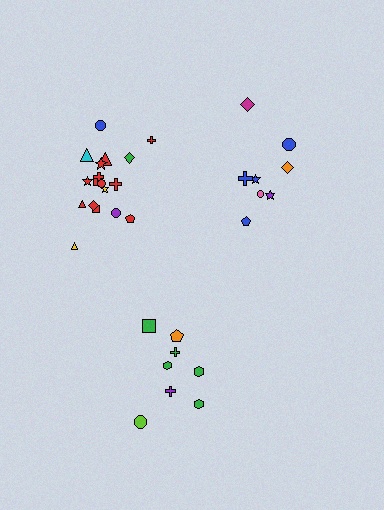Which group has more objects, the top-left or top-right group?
The top-left group.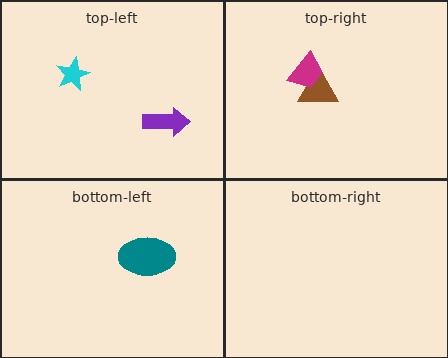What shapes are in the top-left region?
The cyan star, the purple arrow.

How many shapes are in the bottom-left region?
1.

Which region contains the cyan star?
The top-left region.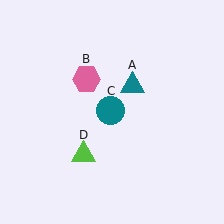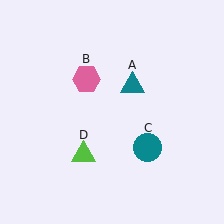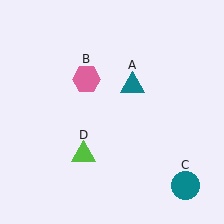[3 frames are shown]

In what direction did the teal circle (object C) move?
The teal circle (object C) moved down and to the right.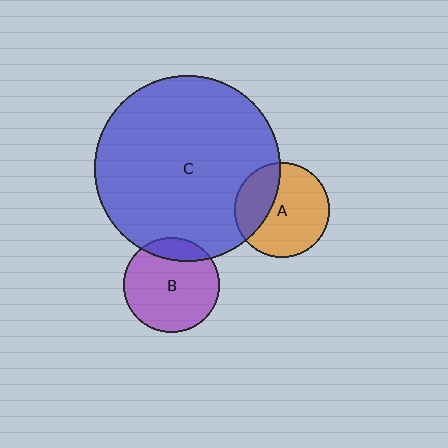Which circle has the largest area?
Circle C (blue).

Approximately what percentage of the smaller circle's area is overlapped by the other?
Approximately 30%.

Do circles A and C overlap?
Yes.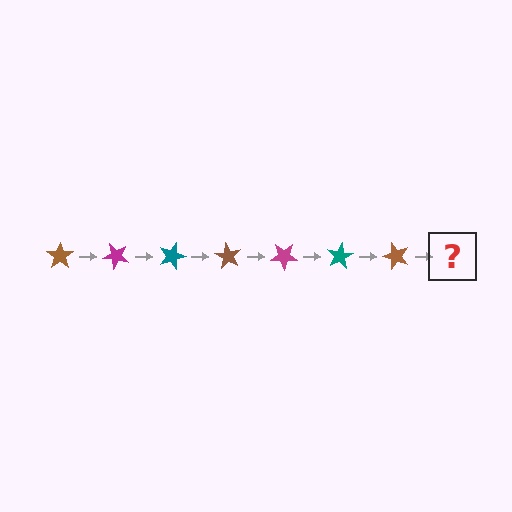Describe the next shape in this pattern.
It should be a magenta star, rotated 315 degrees from the start.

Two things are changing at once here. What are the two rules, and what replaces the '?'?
The two rules are that it rotates 45 degrees each step and the color cycles through brown, magenta, and teal. The '?' should be a magenta star, rotated 315 degrees from the start.